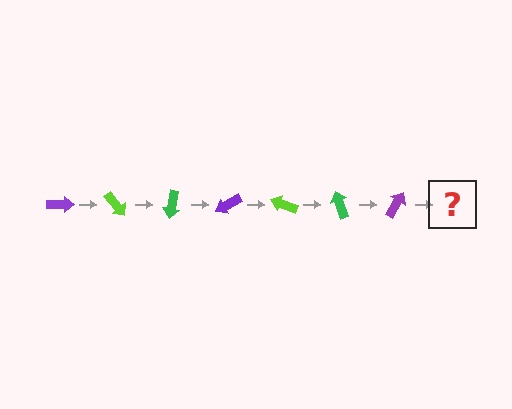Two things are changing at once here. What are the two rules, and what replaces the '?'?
The two rules are that it rotates 50 degrees each step and the color cycles through purple, lime, and green. The '?' should be a lime arrow, rotated 350 degrees from the start.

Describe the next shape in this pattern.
It should be a lime arrow, rotated 350 degrees from the start.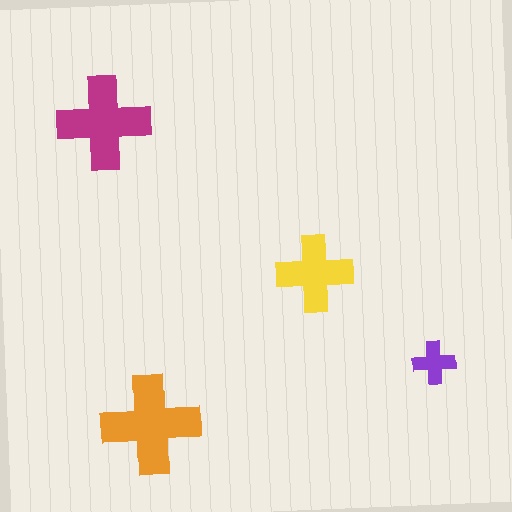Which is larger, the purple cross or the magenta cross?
The magenta one.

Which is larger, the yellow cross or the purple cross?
The yellow one.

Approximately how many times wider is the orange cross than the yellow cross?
About 1.5 times wider.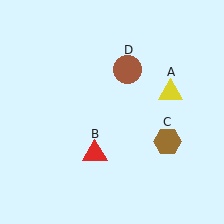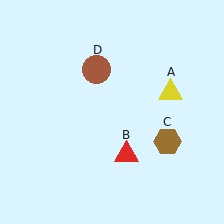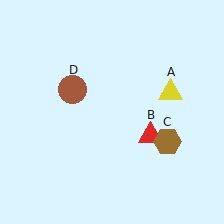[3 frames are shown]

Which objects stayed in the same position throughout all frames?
Yellow triangle (object A) and brown hexagon (object C) remained stationary.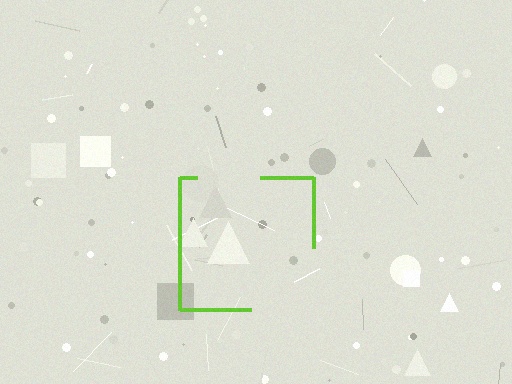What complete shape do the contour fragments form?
The contour fragments form a square.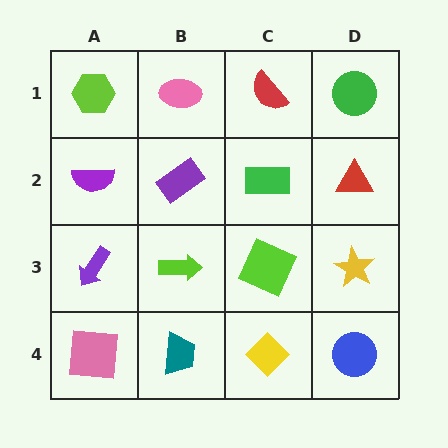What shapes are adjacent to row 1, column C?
A green rectangle (row 2, column C), a pink ellipse (row 1, column B), a green circle (row 1, column D).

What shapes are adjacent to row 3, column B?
A purple rectangle (row 2, column B), a teal trapezoid (row 4, column B), a purple arrow (row 3, column A), a lime square (row 3, column C).